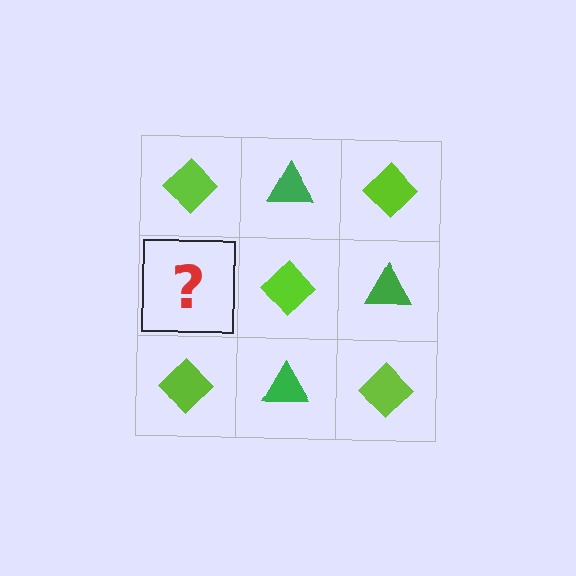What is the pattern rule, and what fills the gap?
The rule is that it alternates lime diamond and green triangle in a checkerboard pattern. The gap should be filled with a green triangle.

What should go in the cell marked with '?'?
The missing cell should contain a green triangle.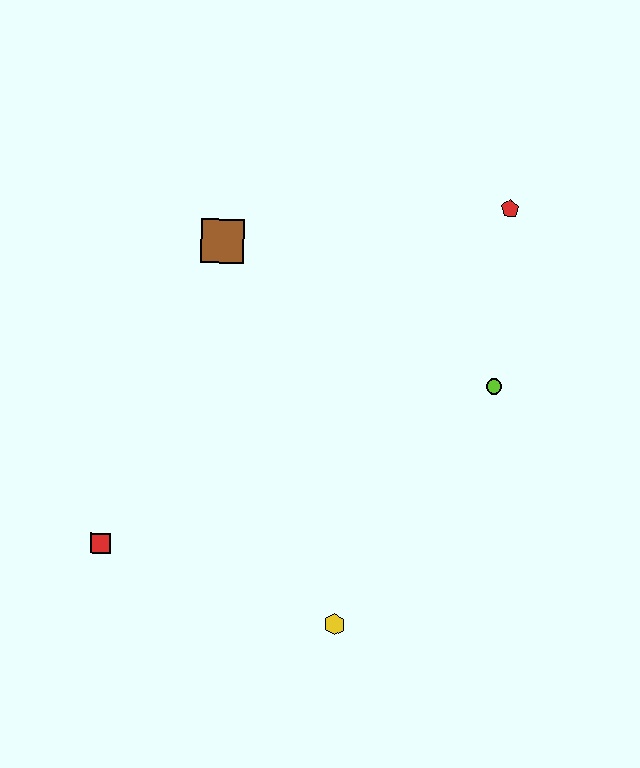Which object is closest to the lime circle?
The red pentagon is closest to the lime circle.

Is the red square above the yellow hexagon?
Yes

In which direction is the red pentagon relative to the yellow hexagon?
The red pentagon is above the yellow hexagon.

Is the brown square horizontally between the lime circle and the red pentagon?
No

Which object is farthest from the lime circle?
The red square is farthest from the lime circle.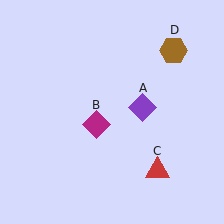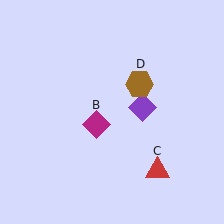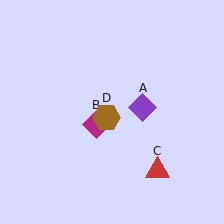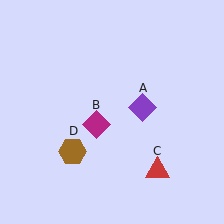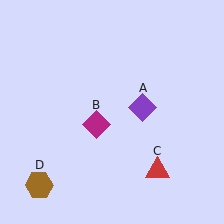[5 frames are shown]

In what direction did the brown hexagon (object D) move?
The brown hexagon (object D) moved down and to the left.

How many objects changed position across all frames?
1 object changed position: brown hexagon (object D).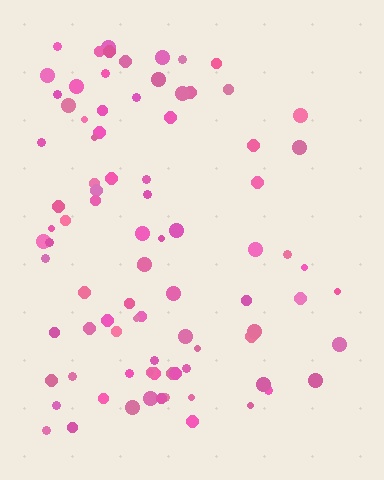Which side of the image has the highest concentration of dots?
The left.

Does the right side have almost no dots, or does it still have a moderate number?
Still a moderate number, just noticeably fewer than the left.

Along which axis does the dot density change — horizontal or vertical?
Horizontal.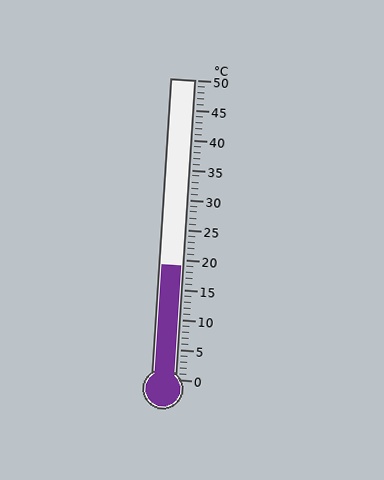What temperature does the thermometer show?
The thermometer shows approximately 19°C.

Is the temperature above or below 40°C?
The temperature is below 40°C.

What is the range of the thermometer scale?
The thermometer scale ranges from 0°C to 50°C.